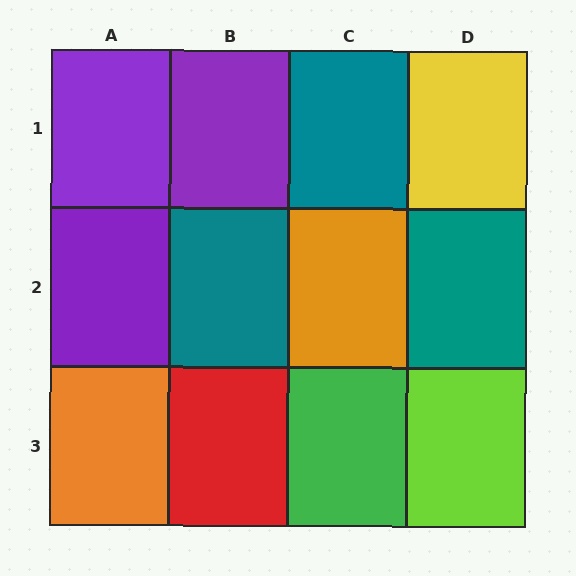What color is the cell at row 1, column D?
Yellow.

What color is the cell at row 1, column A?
Purple.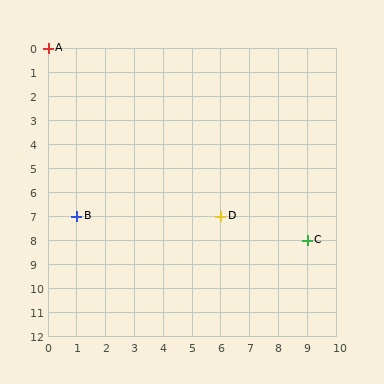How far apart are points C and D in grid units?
Points C and D are 3 columns and 1 row apart (about 3.2 grid units diagonally).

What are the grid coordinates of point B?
Point B is at grid coordinates (1, 7).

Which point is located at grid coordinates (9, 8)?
Point C is at (9, 8).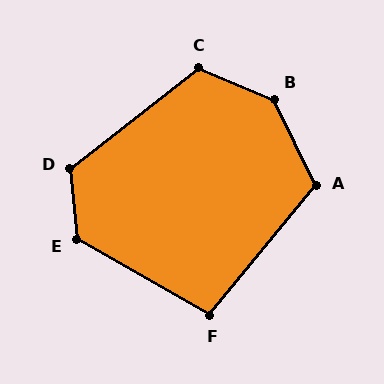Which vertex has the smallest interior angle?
F, at approximately 100 degrees.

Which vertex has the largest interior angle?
B, at approximately 138 degrees.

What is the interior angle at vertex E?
Approximately 125 degrees (obtuse).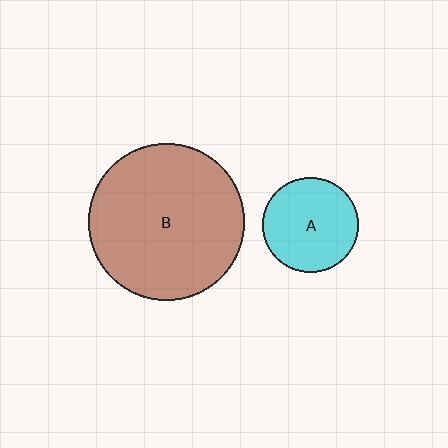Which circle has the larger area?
Circle B (brown).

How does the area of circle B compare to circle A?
Approximately 2.7 times.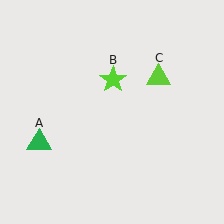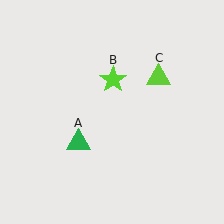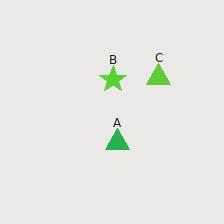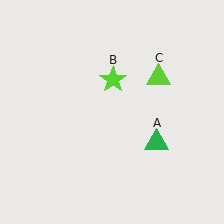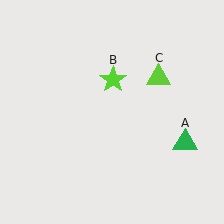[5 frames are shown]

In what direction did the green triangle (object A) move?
The green triangle (object A) moved right.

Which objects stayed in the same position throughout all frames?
Lime star (object B) and lime triangle (object C) remained stationary.